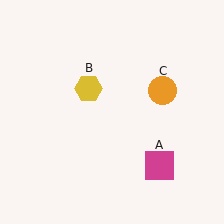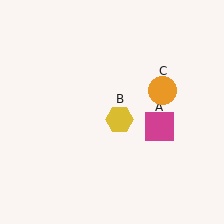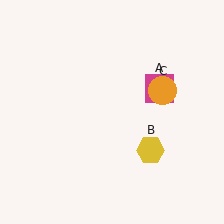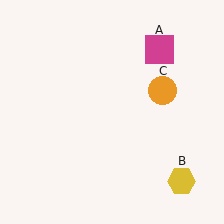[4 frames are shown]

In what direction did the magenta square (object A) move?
The magenta square (object A) moved up.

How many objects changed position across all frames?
2 objects changed position: magenta square (object A), yellow hexagon (object B).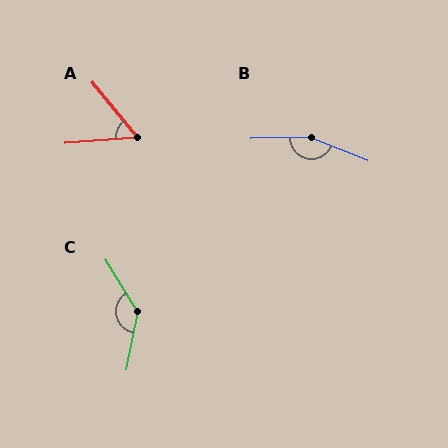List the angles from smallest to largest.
A (55°), C (138°), B (157°).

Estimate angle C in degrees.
Approximately 138 degrees.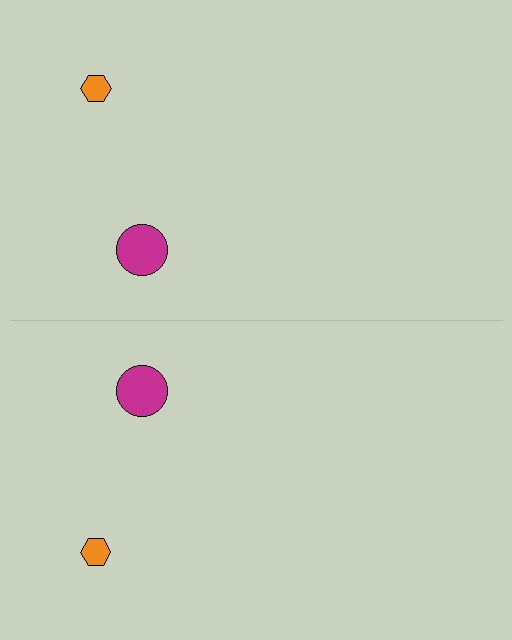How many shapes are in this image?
There are 4 shapes in this image.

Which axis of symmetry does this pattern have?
The pattern has a horizontal axis of symmetry running through the center of the image.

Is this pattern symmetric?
Yes, this pattern has bilateral (reflection) symmetry.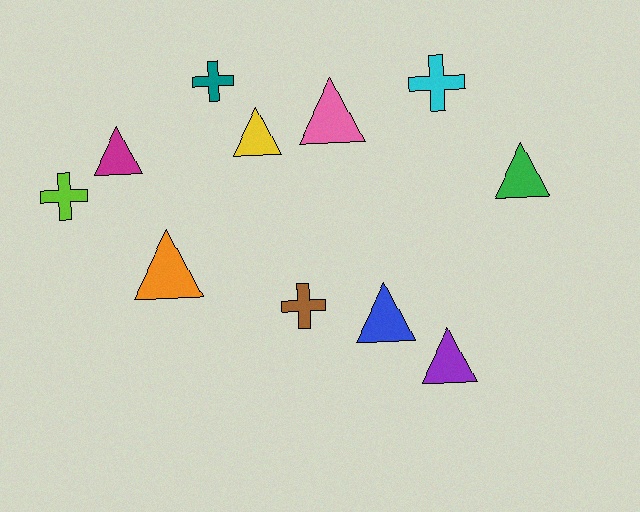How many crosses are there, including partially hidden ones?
There are 4 crosses.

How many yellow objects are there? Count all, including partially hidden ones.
There is 1 yellow object.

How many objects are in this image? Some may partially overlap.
There are 11 objects.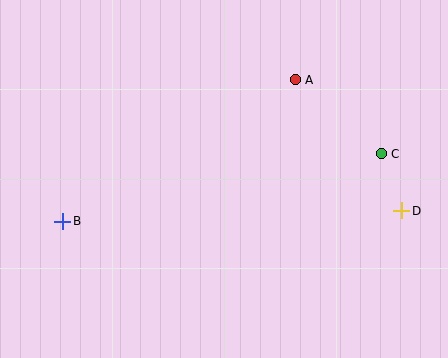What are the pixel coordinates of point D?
Point D is at (402, 211).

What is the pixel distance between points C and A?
The distance between C and A is 113 pixels.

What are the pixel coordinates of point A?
Point A is at (295, 80).